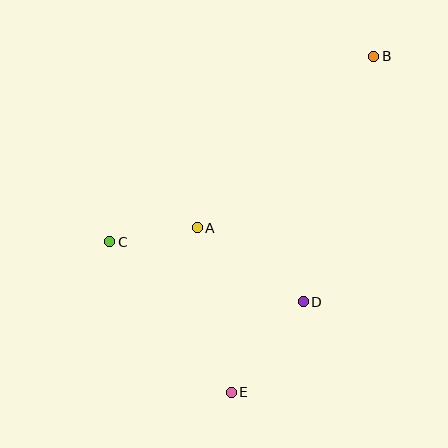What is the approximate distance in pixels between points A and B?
The distance between A and B is approximately 246 pixels.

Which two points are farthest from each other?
Points B and E are farthest from each other.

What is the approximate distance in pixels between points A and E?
The distance between A and E is approximately 168 pixels.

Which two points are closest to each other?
Points A and C are closest to each other.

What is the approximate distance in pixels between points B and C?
The distance between B and C is approximately 323 pixels.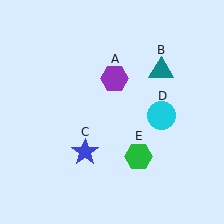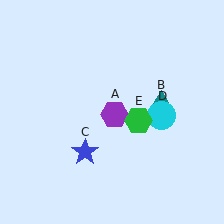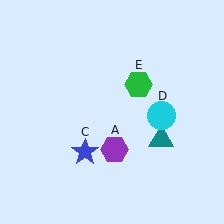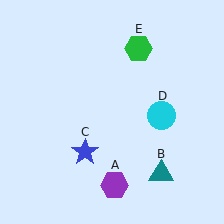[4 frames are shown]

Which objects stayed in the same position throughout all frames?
Blue star (object C) and cyan circle (object D) remained stationary.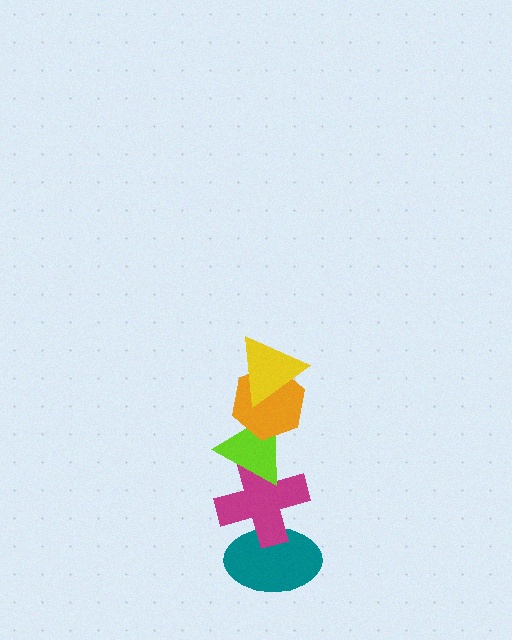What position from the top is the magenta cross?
The magenta cross is 4th from the top.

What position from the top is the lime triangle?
The lime triangle is 3rd from the top.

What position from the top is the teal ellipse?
The teal ellipse is 5th from the top.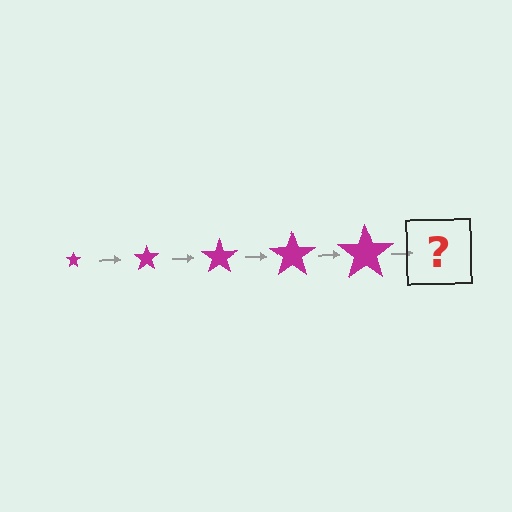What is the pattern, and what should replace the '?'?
The pattern is that the star gets progressively larger each step. The '?' should be a magenta star, larger than the previous one.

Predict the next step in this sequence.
The next step is a magenta star, larger than the previous one.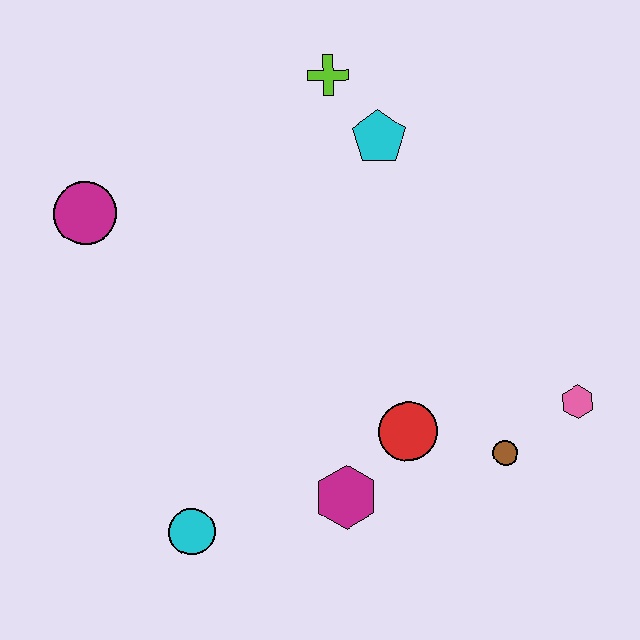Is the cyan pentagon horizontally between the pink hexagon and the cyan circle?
Yes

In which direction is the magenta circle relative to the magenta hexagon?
The magenta circle is above the magenta hexagon.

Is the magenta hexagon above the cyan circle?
Yes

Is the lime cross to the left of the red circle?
Yes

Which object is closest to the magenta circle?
The lime cross is closest to the magenta circle.